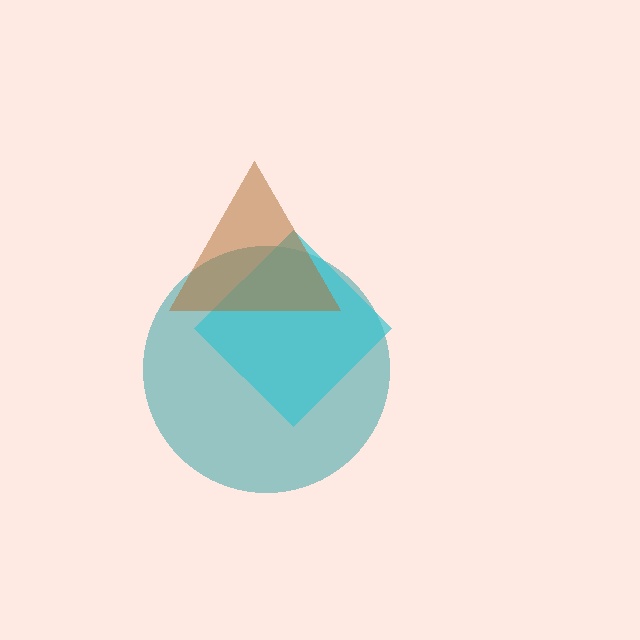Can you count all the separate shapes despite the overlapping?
Yes, there are 3 separate shapes.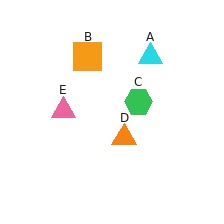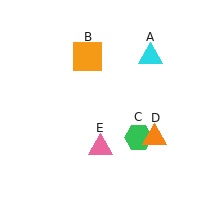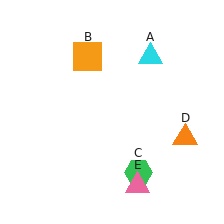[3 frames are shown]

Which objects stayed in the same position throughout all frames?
Cyan triangle (object A) and orange square (object B) remained stationary.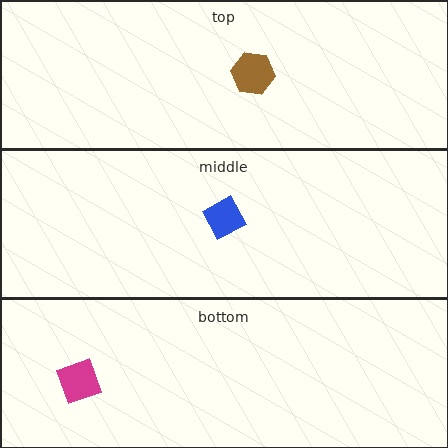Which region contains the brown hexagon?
The top region.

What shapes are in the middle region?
The blue square.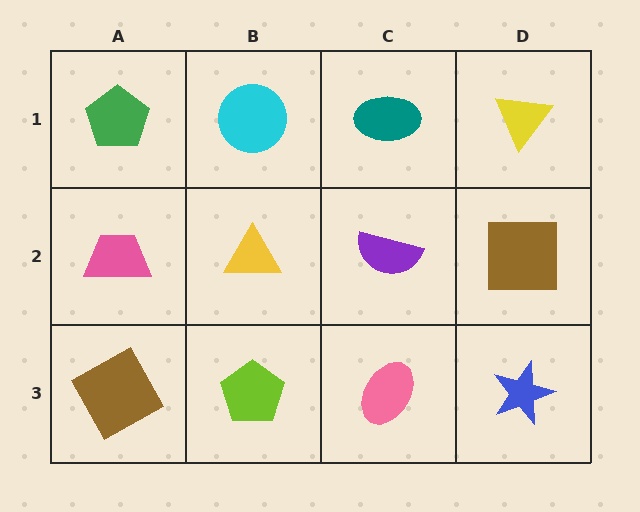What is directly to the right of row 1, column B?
A teal ellipse.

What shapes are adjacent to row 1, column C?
A purple semicircle (row 2, column C), a cyan circle (row 1, column B), a yellow triangle (row 1, column D).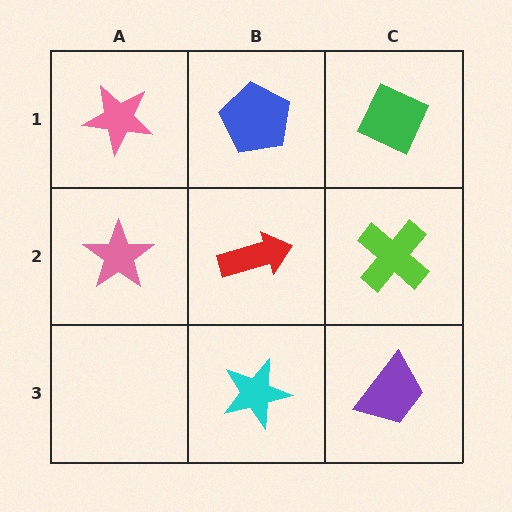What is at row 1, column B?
A blue pentagon.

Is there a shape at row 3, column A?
No, that cell is empty.